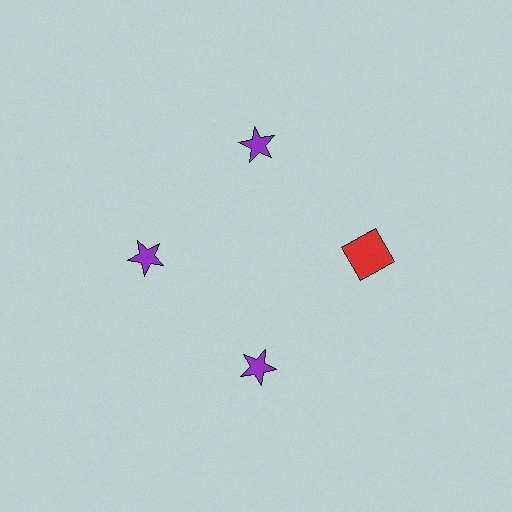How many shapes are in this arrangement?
There are 4 shapes arranged in a ring pattern.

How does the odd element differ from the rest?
It differs in both color (red instead of purple) and shape (square instead of star).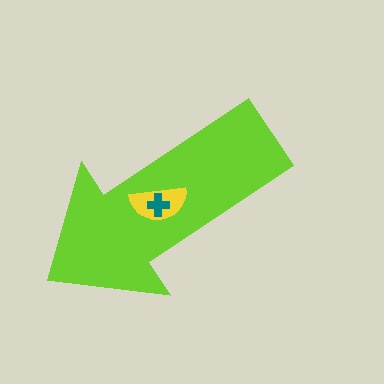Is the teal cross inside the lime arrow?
Yes.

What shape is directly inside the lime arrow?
The yellow semicircle.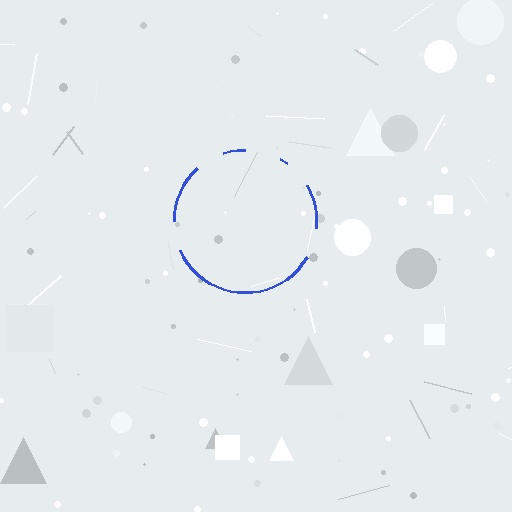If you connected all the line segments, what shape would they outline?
They would outline a circle.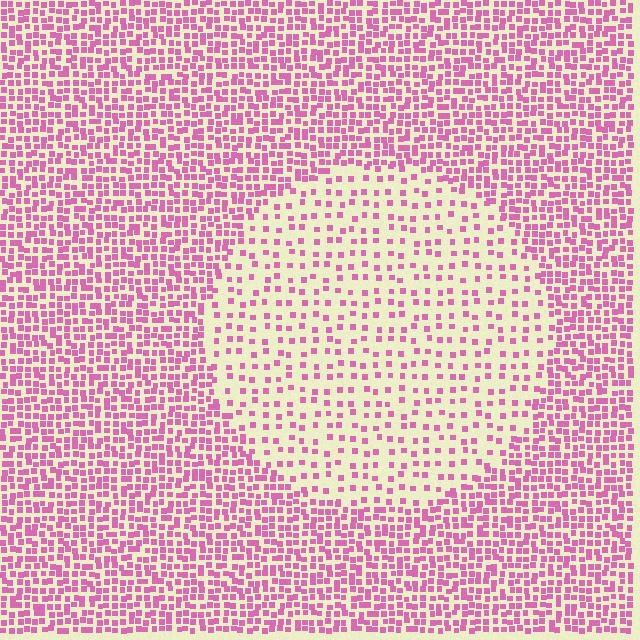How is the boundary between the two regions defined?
The boundary is defined by a change in element density (approximately 2.4x ratio). All elements are the same color, size, and shape.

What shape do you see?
I see a circle.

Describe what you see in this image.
The image contains small pink elements arranged at two different densities. A circle-shaped region is visible where the elements are less densely packed than the surrounding area.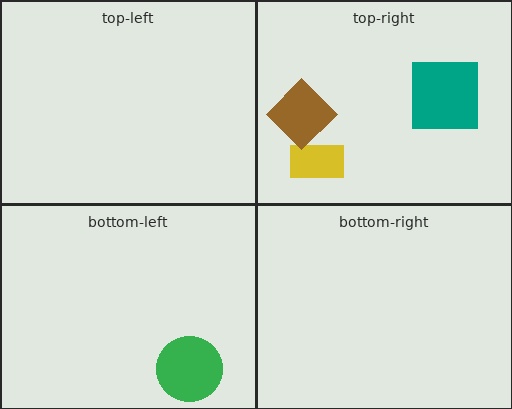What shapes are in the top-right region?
The yellow rectangle, the teal square, the brown diamond.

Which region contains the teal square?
The top-right region.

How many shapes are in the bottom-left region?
1.